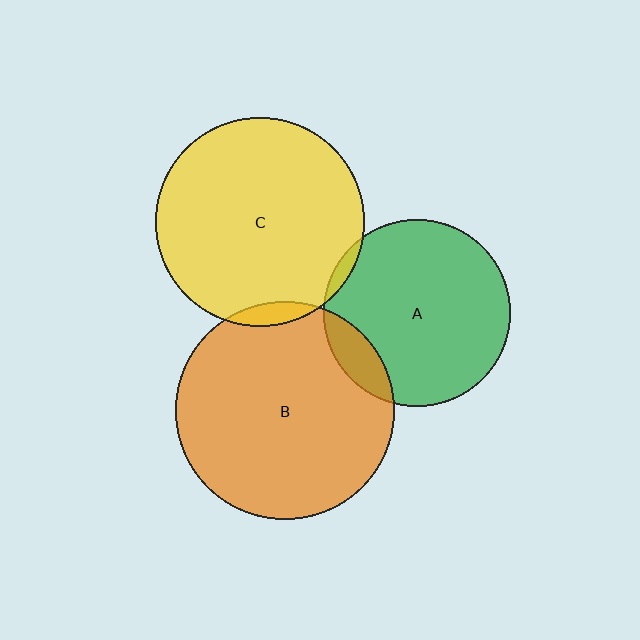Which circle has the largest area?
Circle B (orange).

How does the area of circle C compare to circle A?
Approximately 1.2 times.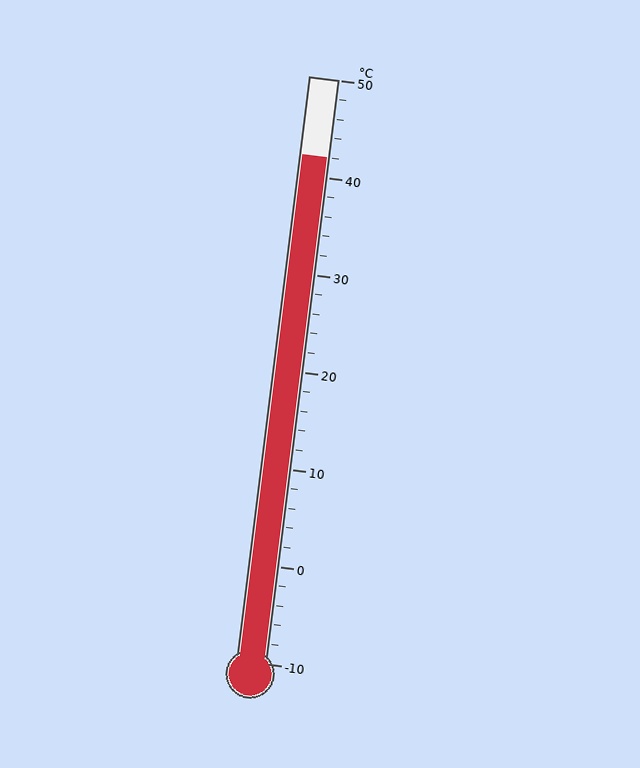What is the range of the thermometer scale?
The thermometer scale ranges from -10°C to 50°C.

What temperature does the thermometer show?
The thermometer shows approximately 42°C.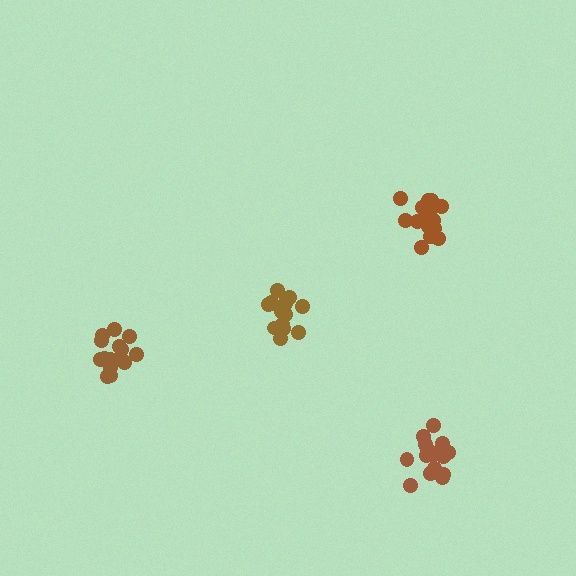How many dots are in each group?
Group 1: 15 dots, Group 2: 14 dots, Group 3: 16 dots, Group 4: 16 dots (61 total).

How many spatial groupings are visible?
There are 4 spatial groupings.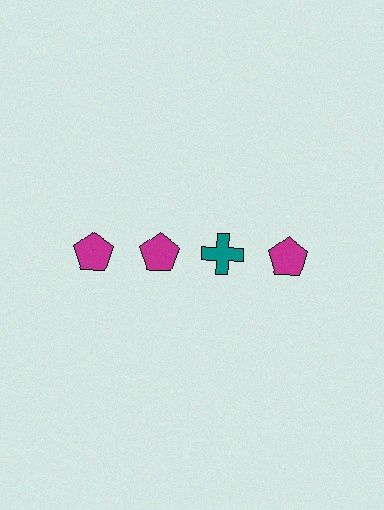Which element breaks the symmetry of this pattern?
The teal cross in the top row, center column breaks the symmetry. All other shapes are magenta pentagons.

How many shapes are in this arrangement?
There are 4 shapes arranged in a grid pattern.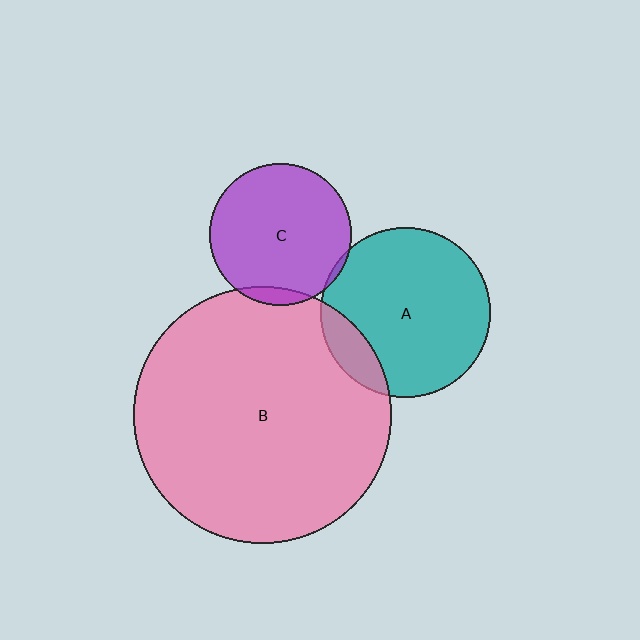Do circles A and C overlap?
Yes.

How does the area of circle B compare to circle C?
Approximately 3.3 times.